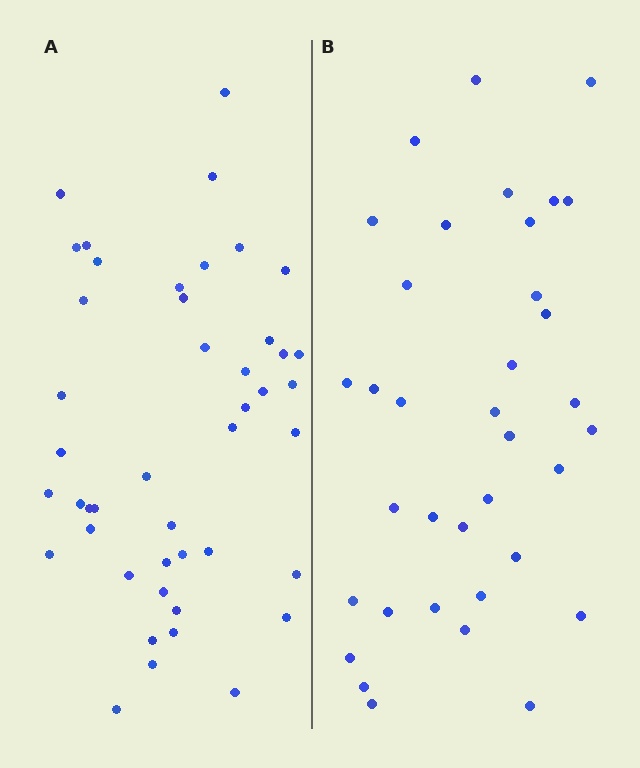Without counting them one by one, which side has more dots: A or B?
Region A (the left region) has more dots.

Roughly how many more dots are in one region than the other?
Region A has roughly 8 or so more dots than region B.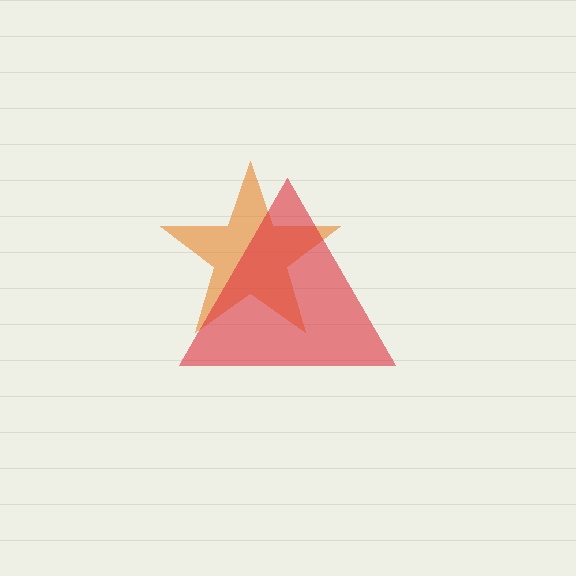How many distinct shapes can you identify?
There are 2 distinct shapes: an orange star, a red triangle.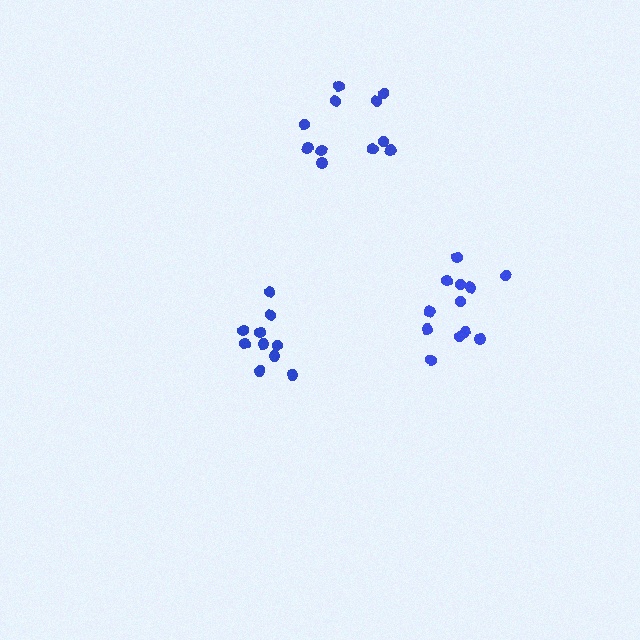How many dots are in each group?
Group 1: 12 dots, Group 2: 10 dots, Group 3: 11 dots (33 total).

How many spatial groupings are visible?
There are 3 spatial groupings.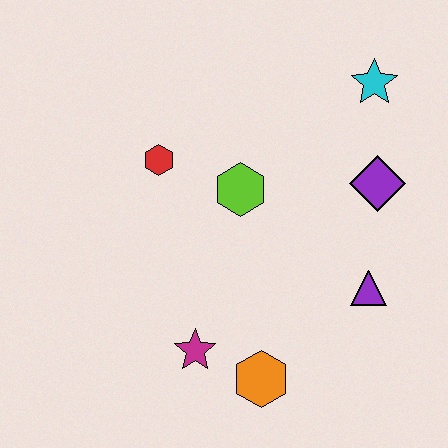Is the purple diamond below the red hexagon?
Yes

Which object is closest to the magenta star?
The orange hexagon is closest to the magenta star.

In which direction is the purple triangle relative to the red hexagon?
The purple triangle is to the right of the red hexagon.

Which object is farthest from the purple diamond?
The magenta star is farthest from the purple diamond.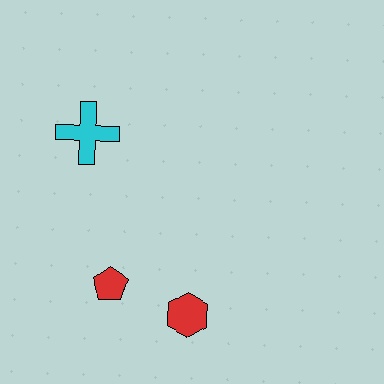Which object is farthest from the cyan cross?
The red hexagon is farthest from the cyan cross.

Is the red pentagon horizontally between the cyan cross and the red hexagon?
Yes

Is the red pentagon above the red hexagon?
Yes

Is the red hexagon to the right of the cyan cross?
Yes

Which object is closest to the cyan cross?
The red pentagon is closest to the cyan cross.